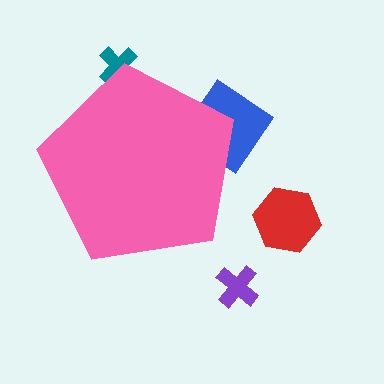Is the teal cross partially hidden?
Yes, the teal cross is partially hidden behind the pink pentagon.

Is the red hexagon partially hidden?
No, the red hexagon is fully visible.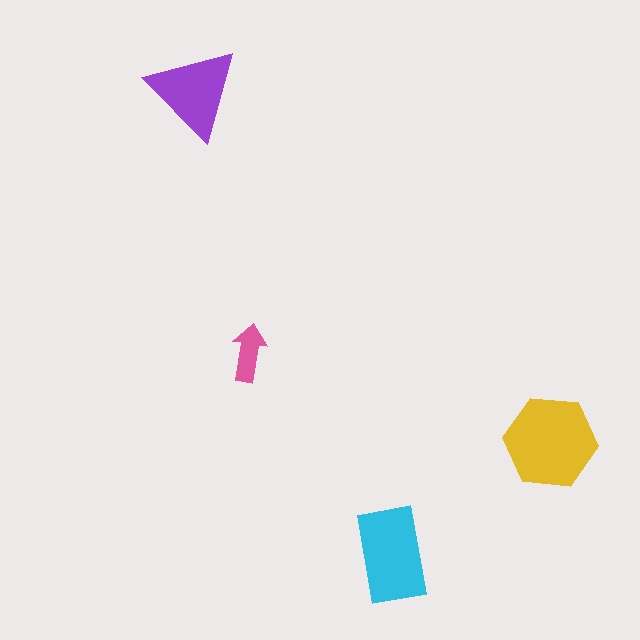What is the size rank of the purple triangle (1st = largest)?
3rd.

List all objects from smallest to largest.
The pink arrow, the purple triangle, the cyan rectangle, the yellow hexagon.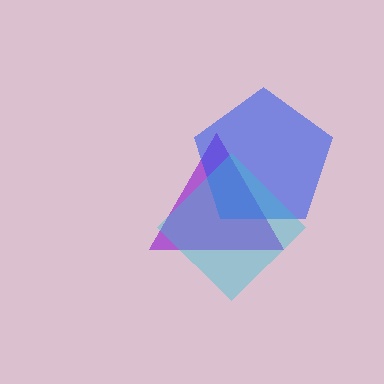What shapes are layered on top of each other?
The layered shapes are: a purple triangle, a blue pentagon, a cyan diamond.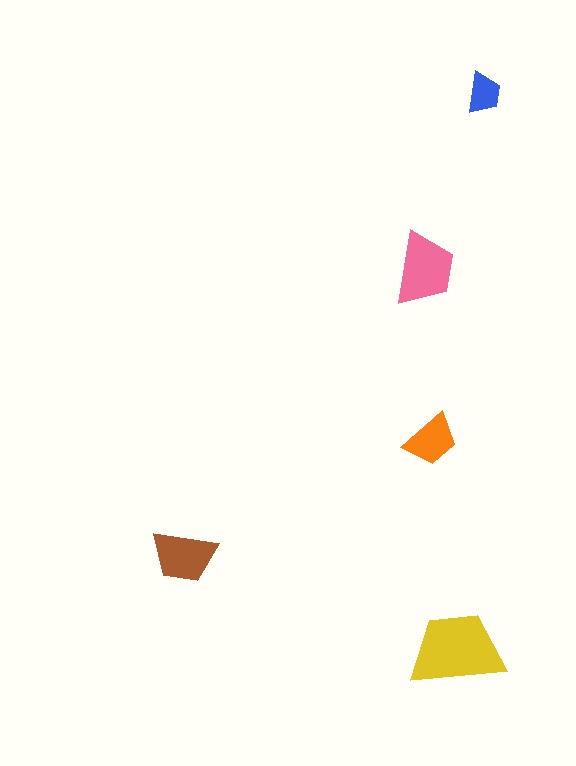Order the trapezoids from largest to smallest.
the yellow one, the pink one, the brown one, the orange one, the blue one.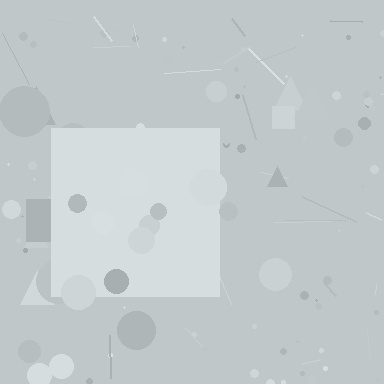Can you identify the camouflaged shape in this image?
The camouflaged shape is a square.